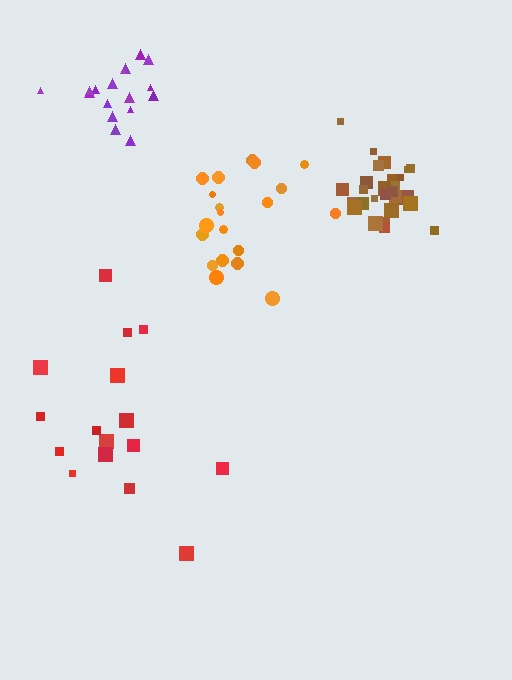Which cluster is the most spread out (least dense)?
Red.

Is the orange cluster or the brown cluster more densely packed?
Brown.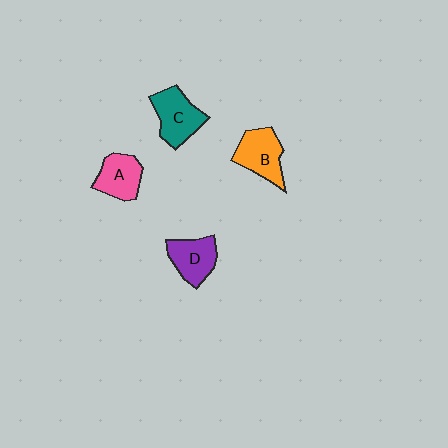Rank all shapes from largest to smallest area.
From largest to smallest: C (teal), B (orange), D (purple), A (pink).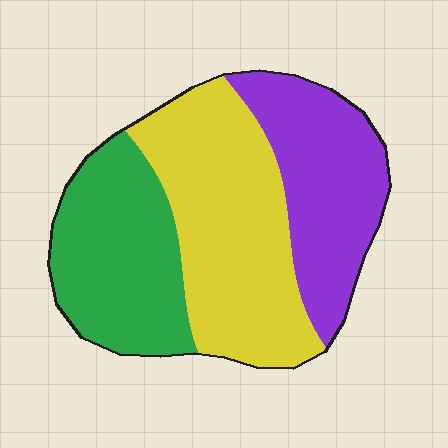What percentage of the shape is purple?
Purple covers roughly 30% of the shape.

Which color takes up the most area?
Yellow, at roughly 40%.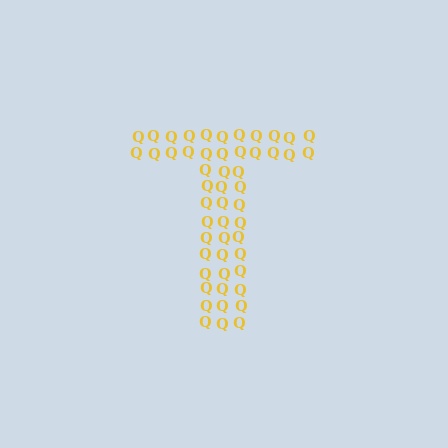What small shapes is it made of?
It is made of small letter Q's.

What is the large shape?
The large shape is the letter T.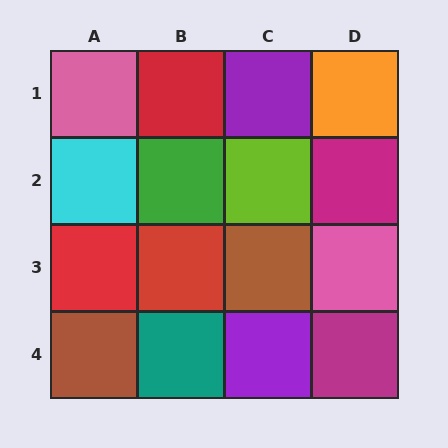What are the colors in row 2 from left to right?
Cyan, green, lime, magenta.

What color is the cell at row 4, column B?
Teal.